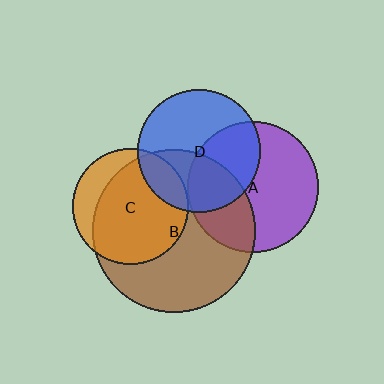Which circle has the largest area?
Circle B (brown).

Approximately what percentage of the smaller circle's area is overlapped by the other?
Approximately 40%.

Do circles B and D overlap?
Yes.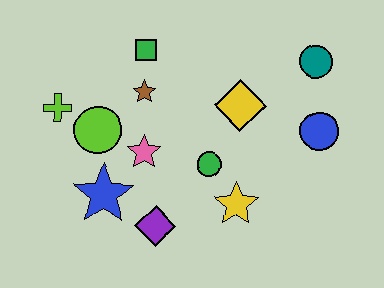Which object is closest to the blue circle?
The teal circle is closest to the blue circle.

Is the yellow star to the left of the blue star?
No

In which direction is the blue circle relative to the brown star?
The blue circle is to the right of the brown star.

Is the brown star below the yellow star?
No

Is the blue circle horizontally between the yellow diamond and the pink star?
No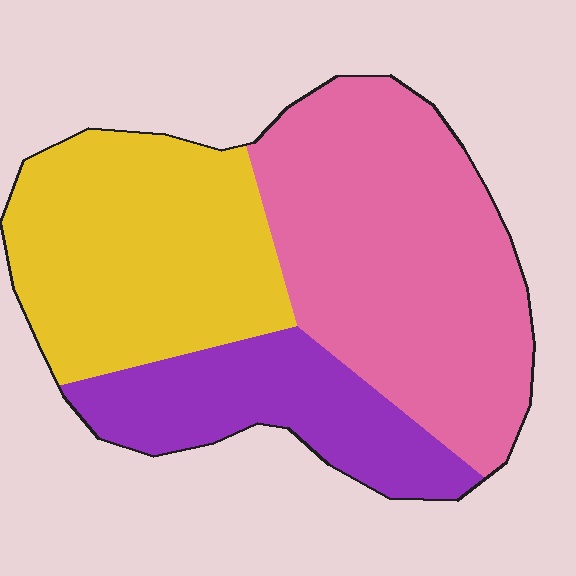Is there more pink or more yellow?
Pink.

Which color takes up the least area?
Purple, at roughly 20%.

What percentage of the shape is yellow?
Yellow covers 34% of the shape.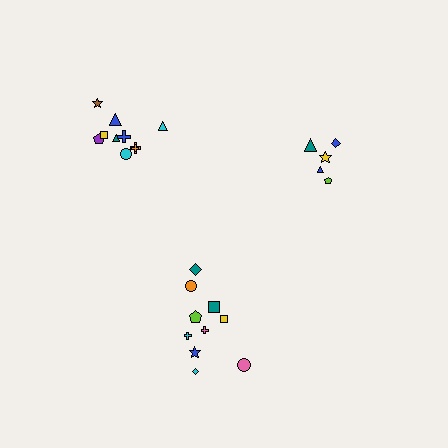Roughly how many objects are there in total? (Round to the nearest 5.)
Roughly 25 objects in total.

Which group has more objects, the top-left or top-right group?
The top-left group.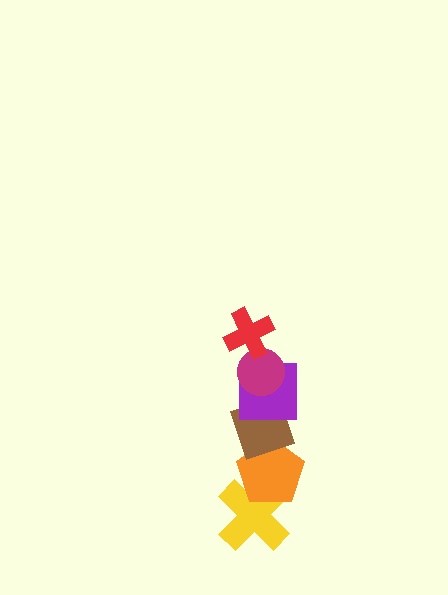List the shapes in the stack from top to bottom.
From top to bottom: the red cross, the magenta circle, the purple square, the brown diamond, the orange pentagon, the yellow cross.